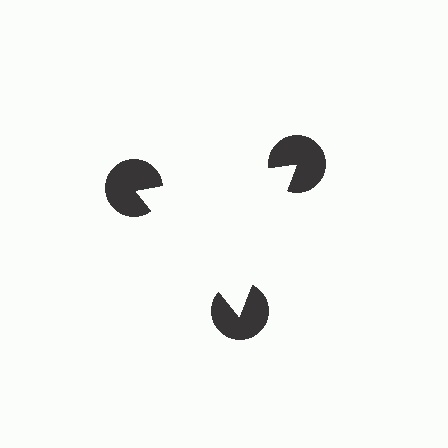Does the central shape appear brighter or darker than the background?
It typically appears slightly brighter than the background, even though no actual brightness change is drawn.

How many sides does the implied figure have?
3 sides.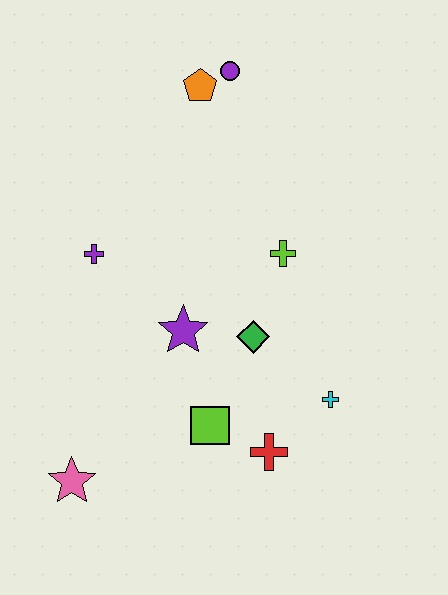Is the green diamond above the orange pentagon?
No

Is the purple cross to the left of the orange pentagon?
Yes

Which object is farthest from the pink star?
The purple circle is farthest from the pink star.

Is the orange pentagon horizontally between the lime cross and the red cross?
No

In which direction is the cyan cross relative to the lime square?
The cyan cross is to the right of the lime square.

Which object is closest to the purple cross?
The purple star is closest to the purple cross.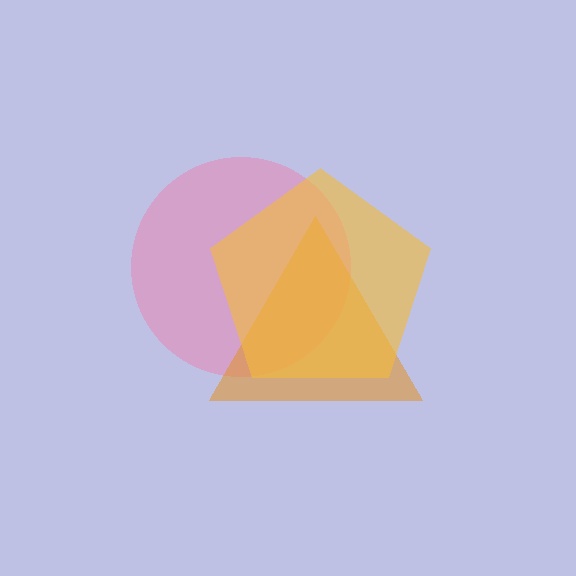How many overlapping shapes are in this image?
There are 3 overlapping shapes in the image.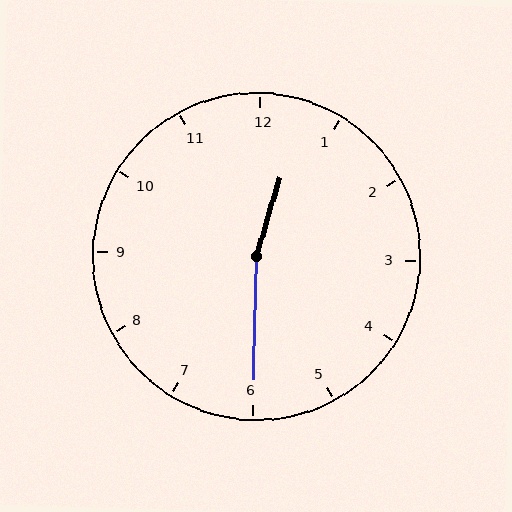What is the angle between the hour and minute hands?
Approximately 165 degrees.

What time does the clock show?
12:30.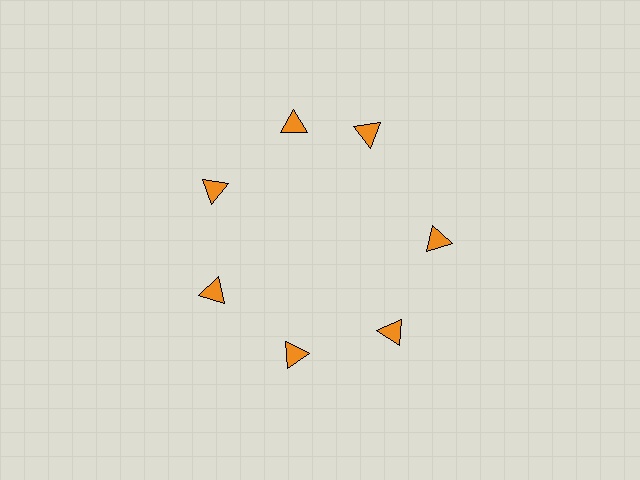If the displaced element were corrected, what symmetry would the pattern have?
It would have 7-fold rotational symmetry — the pattern would map onto itself every 51 degrees.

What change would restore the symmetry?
The symmetry would be restored by rotating it back into even spacing with its neighbors so that all 7 triangles sit at equal angles and equal distance from the center.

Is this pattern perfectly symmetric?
No. The 7 orange triangles are arranged in a ring, but one element near the 1 o'clock position is rotated out of alignment along the ring, breaking the 7-fold rotational symmetry.